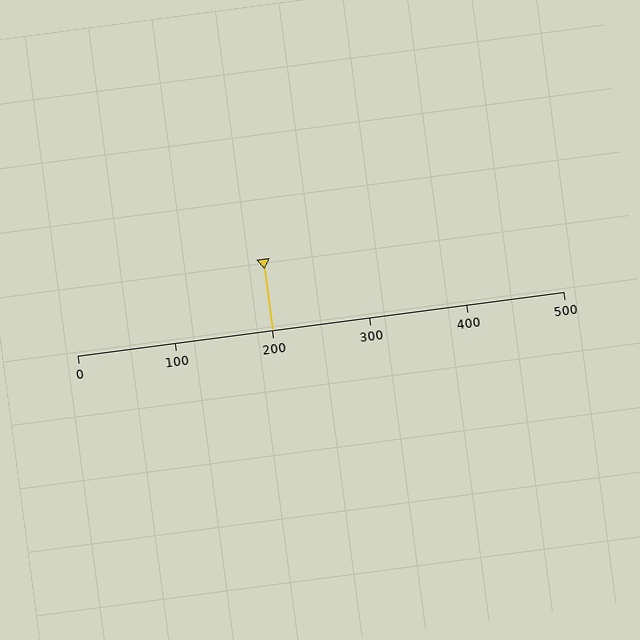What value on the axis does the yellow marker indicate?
The marker indicates approximately 200.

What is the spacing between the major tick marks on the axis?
The major ticks are spaced 100 apart.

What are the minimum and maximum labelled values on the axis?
The axis runs from 0 to 500.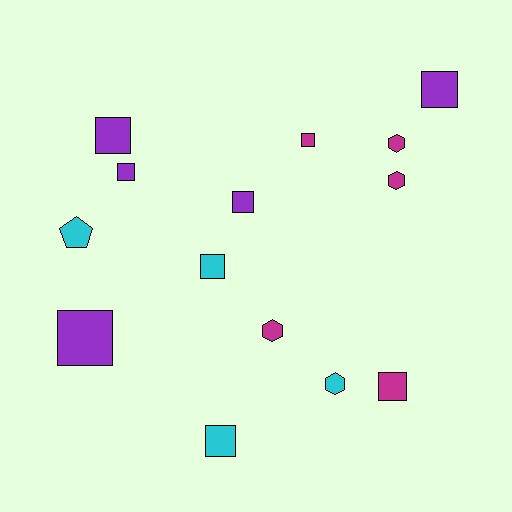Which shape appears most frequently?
Square, with 9 objects.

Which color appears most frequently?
Purple, with 5 objects.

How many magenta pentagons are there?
There are no magenta pentagons.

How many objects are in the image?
There are 14 objects.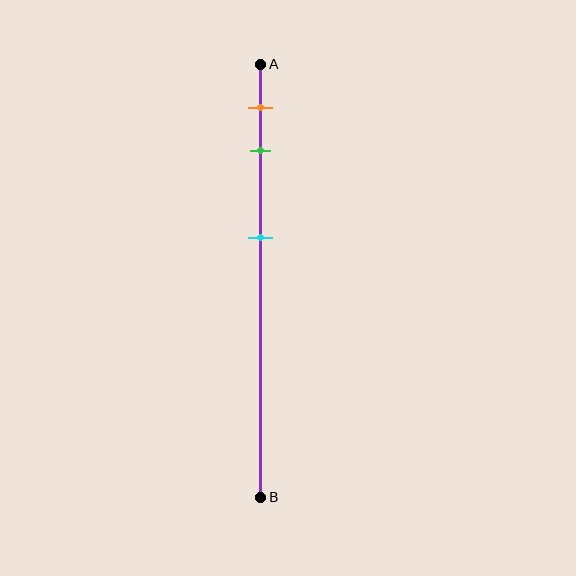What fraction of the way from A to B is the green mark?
The green mark is approximately 20% (0.2) of the way from A to B.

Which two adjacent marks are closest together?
The orange and green marks are the closest adjacent pair.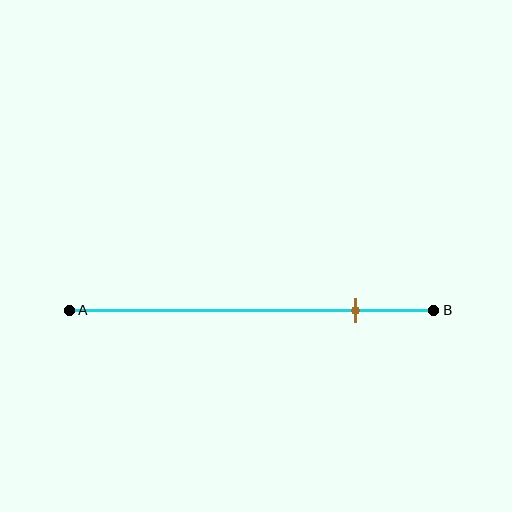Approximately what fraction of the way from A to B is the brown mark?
The brown mark is approximately 80% of the way from A to B.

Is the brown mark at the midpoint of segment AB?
No, the mark is at about 80% from A, not at the 50% midpoint.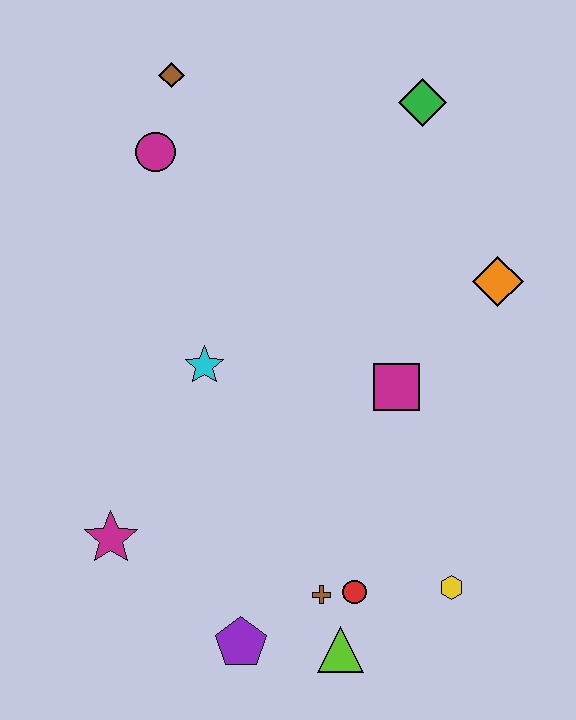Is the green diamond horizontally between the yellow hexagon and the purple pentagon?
Yes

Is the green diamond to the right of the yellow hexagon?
No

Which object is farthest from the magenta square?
The brown diamond is farthest from the magenta square.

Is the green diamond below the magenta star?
No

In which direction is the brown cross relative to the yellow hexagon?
The brown cross is to the left of the yellow hexagon.